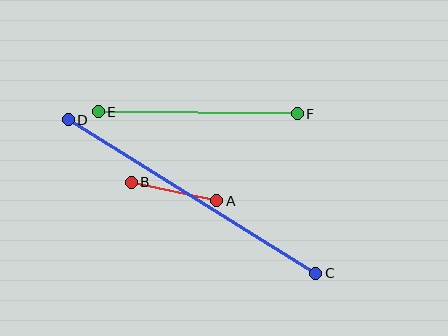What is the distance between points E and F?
The distance is approximately 199 pixels.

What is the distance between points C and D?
The distance is approximately 291 pixels.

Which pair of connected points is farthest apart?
Points C and D are farthest apart.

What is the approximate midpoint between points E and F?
The midpoint is at approximately (198, 113) pixels.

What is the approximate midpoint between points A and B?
The midpoint is at approximately (174, 192) pixels.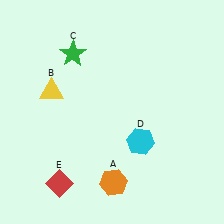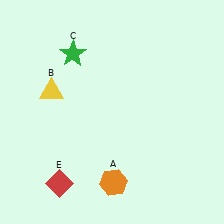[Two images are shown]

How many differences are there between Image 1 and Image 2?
There is 1 difference between the two images.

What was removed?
The cyan hexagon (D) was removed in Image 2.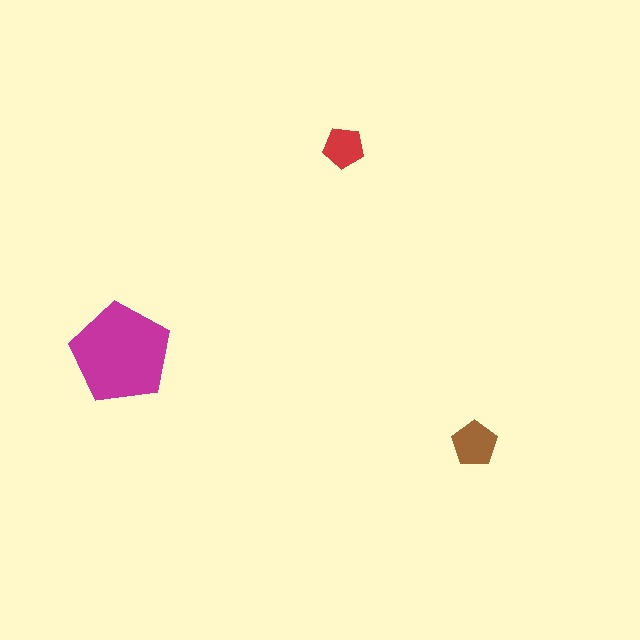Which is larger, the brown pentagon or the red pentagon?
The brown one.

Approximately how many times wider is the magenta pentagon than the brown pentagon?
About 2 times wider.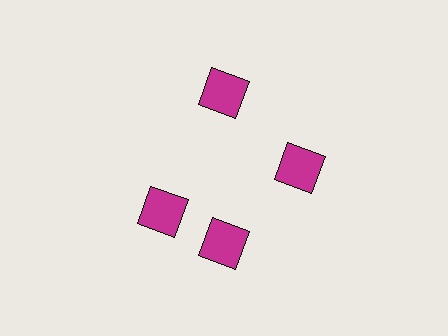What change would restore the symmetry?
The symmetry would be restored by rotating it back into even spacing with its neighbors so that all 4 squares sit at equal angles and equal distance from the center.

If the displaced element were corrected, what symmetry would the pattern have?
It would have 4-fold rotational symmetry — the pattern would map onto itself every 90 degrees.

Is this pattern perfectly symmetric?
No. The 4 magenta squares are arranged in a ring, but one element near the 9 o'clock position is rotated out of alignment along the ring, breaking the 4-fold rotational symmetry.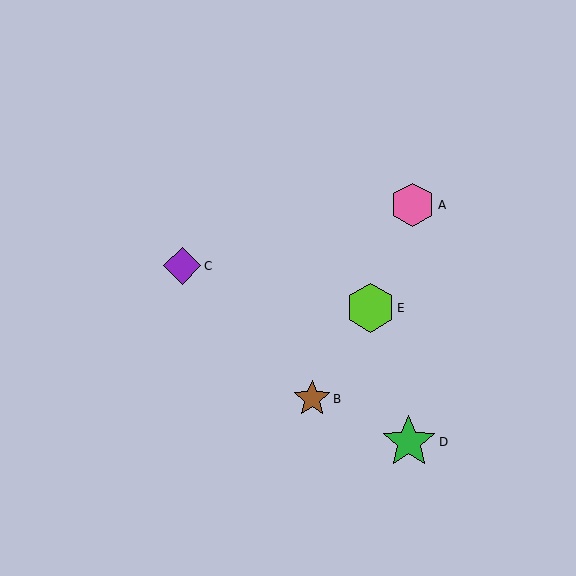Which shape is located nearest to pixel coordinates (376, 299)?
The lime hexagon (labeled E) at (370, 308) is nearest to that location.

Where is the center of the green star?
The center of the green star is at (409, 442).